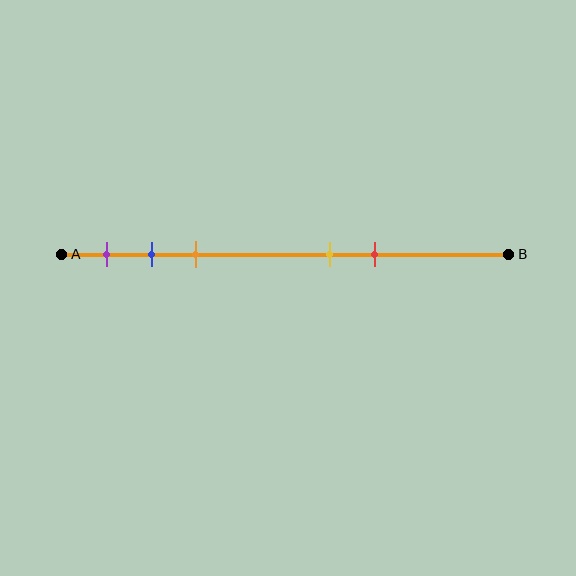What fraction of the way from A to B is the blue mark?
The blue mark is approximately 20% (0.2) of the way from A to B.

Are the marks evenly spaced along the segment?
No, the marks are not evenly spaced.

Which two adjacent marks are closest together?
The blue and orange marks are the closest adjacent pair.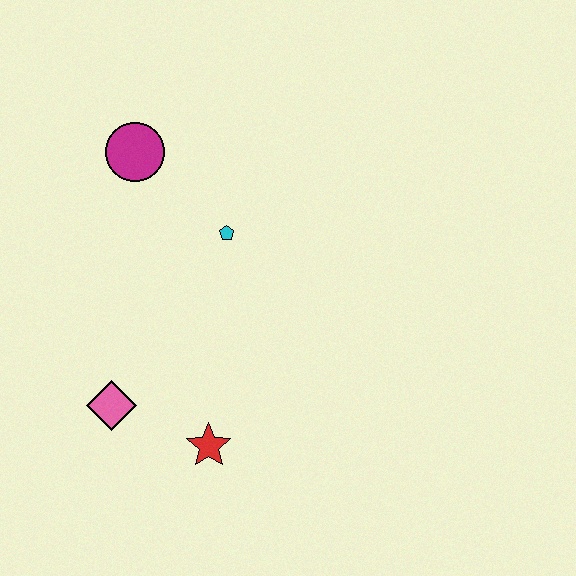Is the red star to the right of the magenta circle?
Yes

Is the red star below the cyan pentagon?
Yes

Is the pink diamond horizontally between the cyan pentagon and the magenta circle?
No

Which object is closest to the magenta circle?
The cyan pentagon is closest to the magenta circle.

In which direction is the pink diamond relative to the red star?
The pink diamond is to the left of the red star.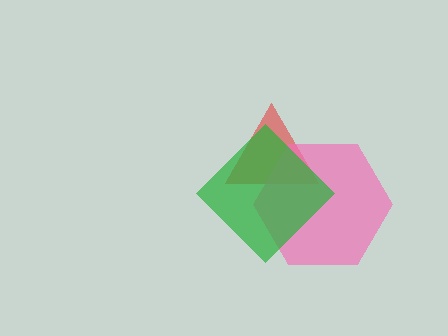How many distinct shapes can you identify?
There are 3 distinct shapes: a red triangle, a pink hexagon, a green diamond.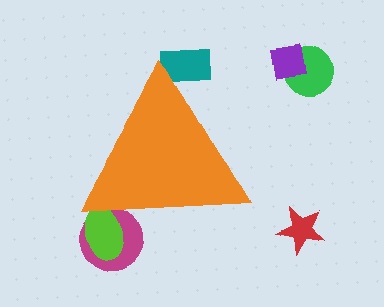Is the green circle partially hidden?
No, the green circle is fully visible.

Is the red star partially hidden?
No, the red star is fully visible.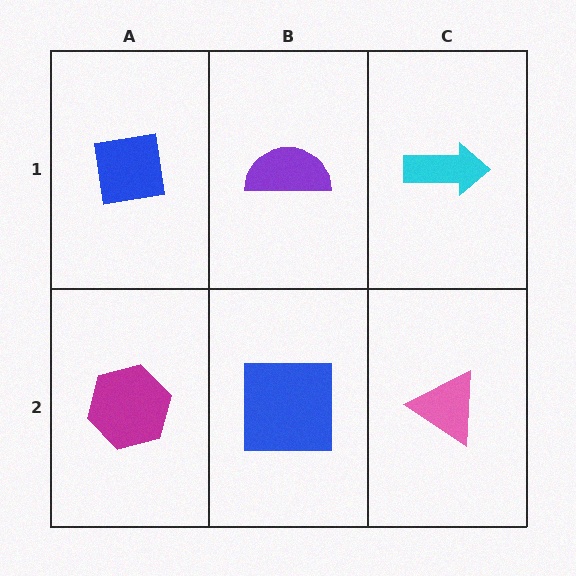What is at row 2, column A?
A magenta hexagon.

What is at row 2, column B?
A blue square.